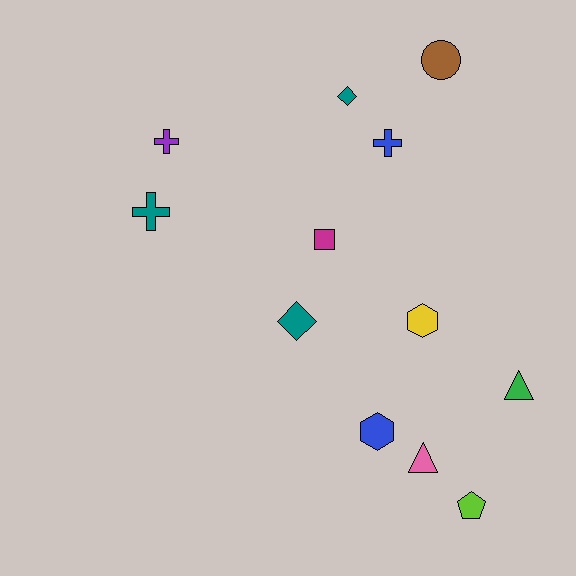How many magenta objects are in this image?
There is 1 magenta object.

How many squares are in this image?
There is 1 square.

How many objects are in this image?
There are 12 objects.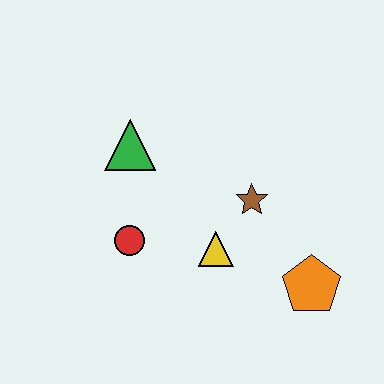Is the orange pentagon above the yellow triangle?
No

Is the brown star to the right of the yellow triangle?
Yes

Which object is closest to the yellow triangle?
The brown star is closest to the yellow triangle.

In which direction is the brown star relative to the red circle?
The brown star is to the right of the red circle.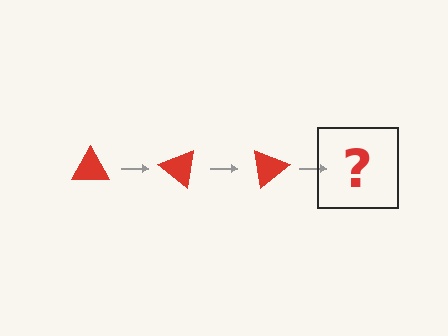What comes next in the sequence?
The next element should be a red triangle rotated 120 degrees.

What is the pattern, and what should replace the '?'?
The pattern is that the triangle rotates 40 degrees each step. The '?' should be a red triangle rotated 120 degrees.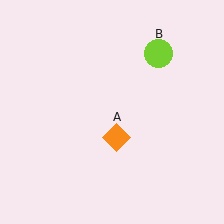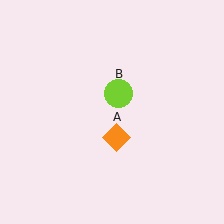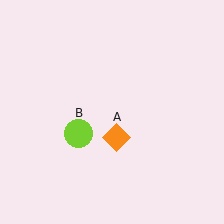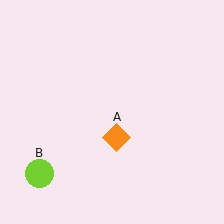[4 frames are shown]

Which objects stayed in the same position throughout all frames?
Orange diamond (object A) remained stationary.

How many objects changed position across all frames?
1 object changed position: lime circle (object B).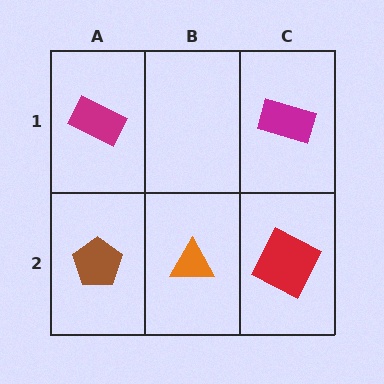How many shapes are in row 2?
3 shapes.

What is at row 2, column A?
A brown pentagon.